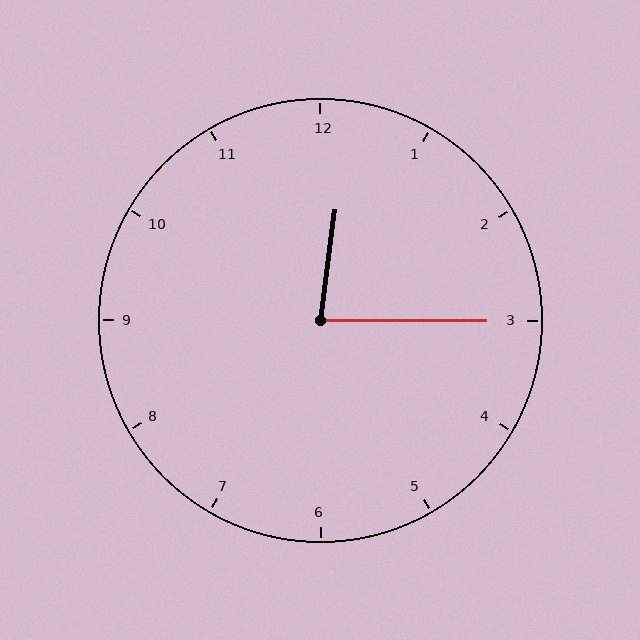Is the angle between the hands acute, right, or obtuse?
It is acute.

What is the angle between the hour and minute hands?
Approximately 82 degrees.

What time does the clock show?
12:15.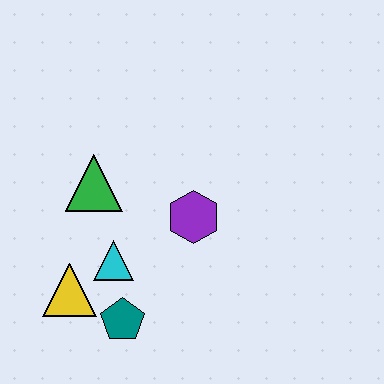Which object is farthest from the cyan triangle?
The purple hexagon is farthest from the cyan triangle.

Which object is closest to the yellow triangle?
The cyan triangle is closest to the yellow triangle.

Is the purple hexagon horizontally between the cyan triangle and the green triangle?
No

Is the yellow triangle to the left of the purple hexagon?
Yes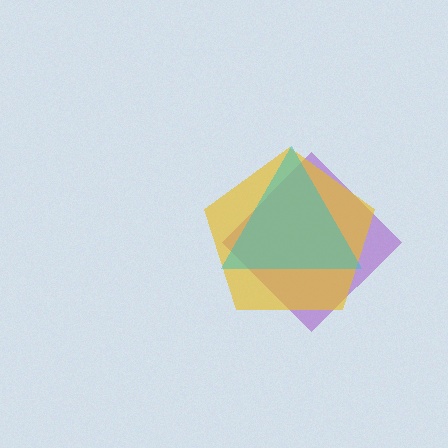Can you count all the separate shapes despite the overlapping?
Yes, there are 3 separate shapes.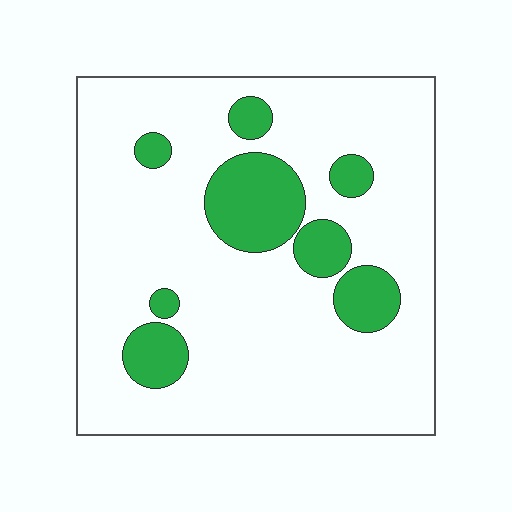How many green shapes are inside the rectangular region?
8.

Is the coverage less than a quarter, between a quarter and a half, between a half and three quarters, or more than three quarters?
Less than a quarter.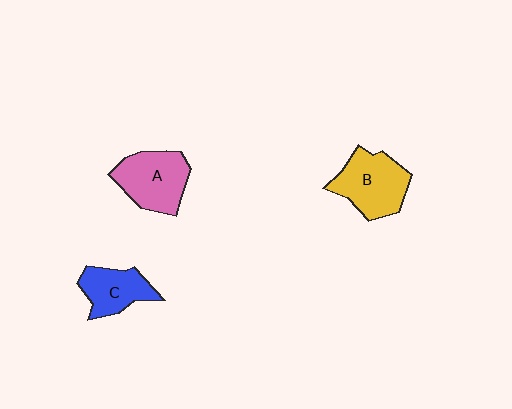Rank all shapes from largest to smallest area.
From largest to smallest: B (yellow), A (pink), C (blue).